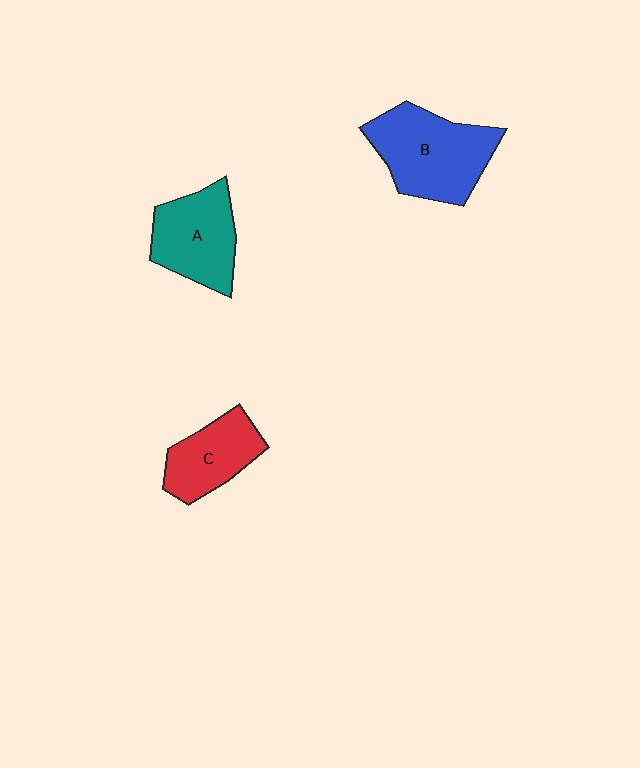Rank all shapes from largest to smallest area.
From largest to smallest: B (blue), A (teal), C (red).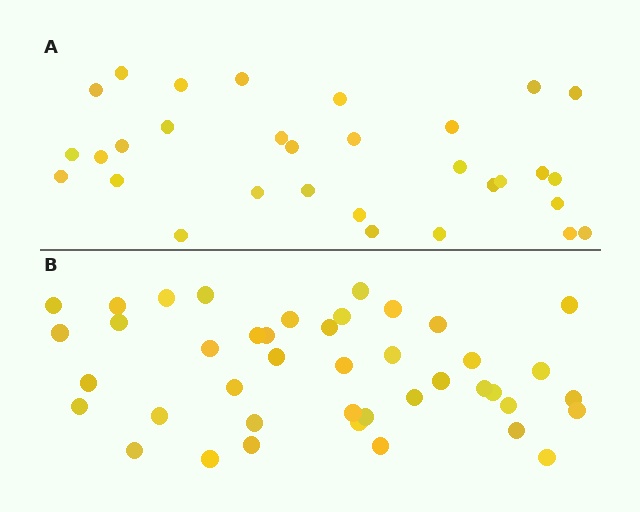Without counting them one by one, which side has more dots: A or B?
Region B (the bottom region) has more dots.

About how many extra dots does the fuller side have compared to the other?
Region B has roughly 12 or so more dots than region A.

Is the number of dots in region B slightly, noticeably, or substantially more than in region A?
Region B has noticeably more, but not dramatically so. The ratio is roughly 1.4 to 1.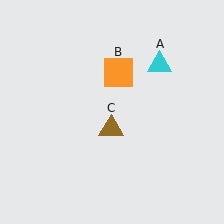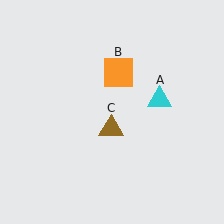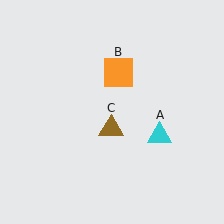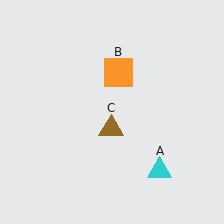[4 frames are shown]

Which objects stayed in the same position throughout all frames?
Orange square (object B) and brown triangle (object C) remained stationary.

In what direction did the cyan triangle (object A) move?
The cyan triangle (object A) moved down.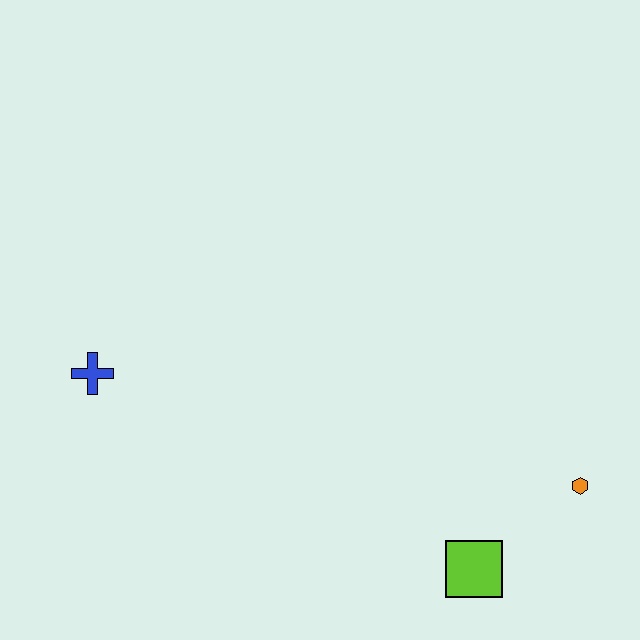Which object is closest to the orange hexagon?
The lime square is closest to the orange hexagon.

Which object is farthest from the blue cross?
The orange hexagon is farthest from the blue cross.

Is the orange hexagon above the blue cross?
No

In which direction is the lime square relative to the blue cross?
The lime square is to the right of the blue cross.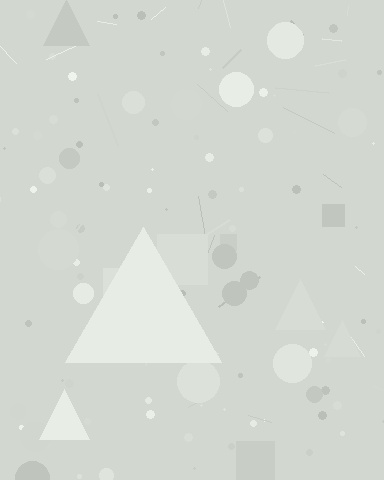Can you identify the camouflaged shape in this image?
The camouflaged shape is a triangle.